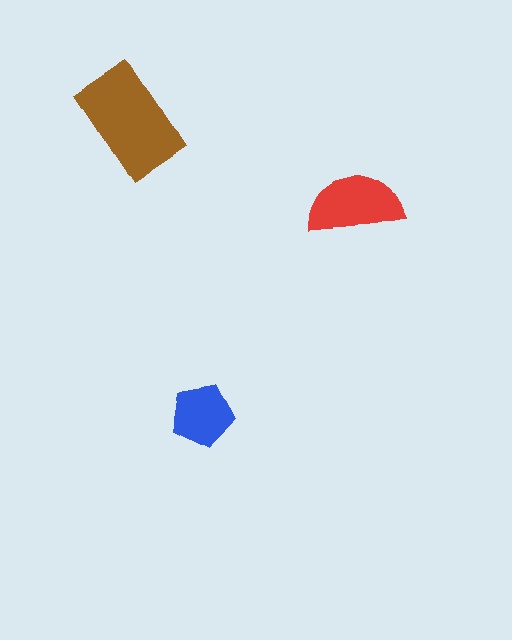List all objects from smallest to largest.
The blue pentagon, the red semicircle, the brown rectangle.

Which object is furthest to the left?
The brown rectangle is leftmost.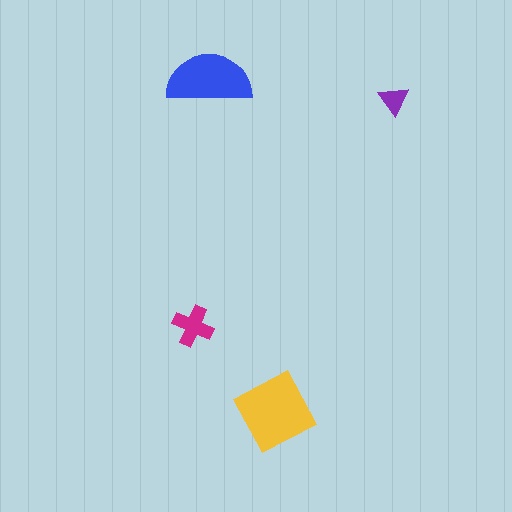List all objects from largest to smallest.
The yellow square, the blue semicircle, the magenta cross, the purple triangle.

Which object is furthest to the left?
The magenta cross is leftmost.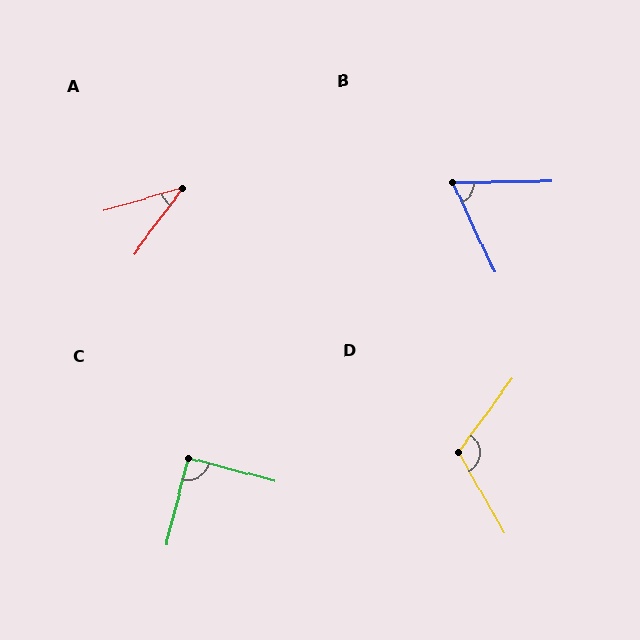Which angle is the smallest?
A, at approximately 37 degrees.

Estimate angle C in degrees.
Approximately 90 degrees.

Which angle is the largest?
D, at approximately 114 degrees.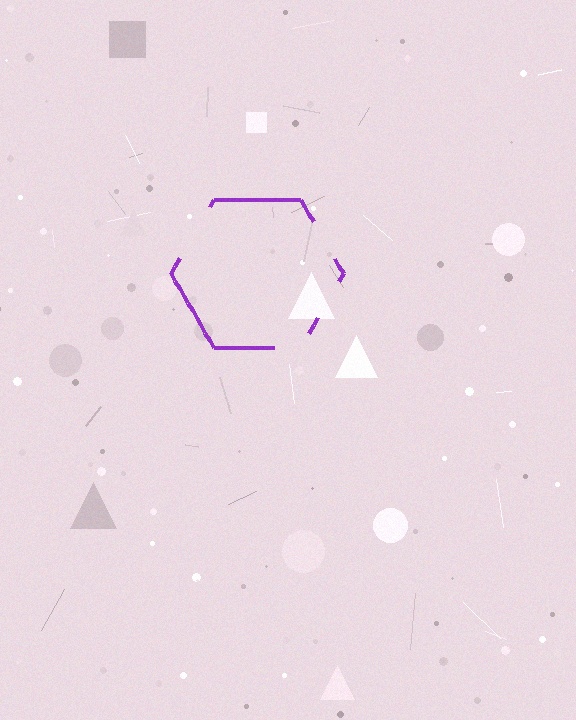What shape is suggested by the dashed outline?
The dashed outline suggests a hexagon.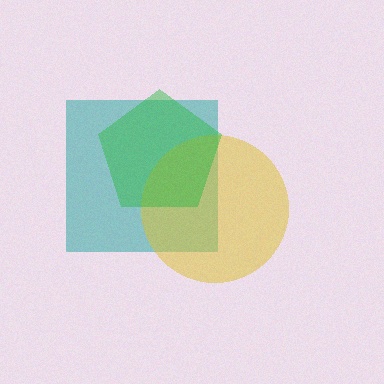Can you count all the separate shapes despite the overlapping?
Yes, there are 3 separate shapes.